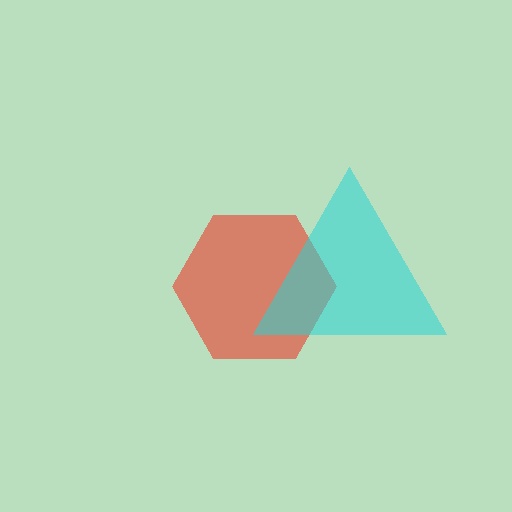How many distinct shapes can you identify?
There are 2 distinct shapes: a red hexagon, a cyan triangle.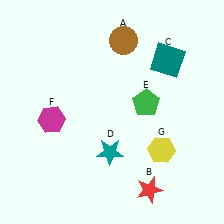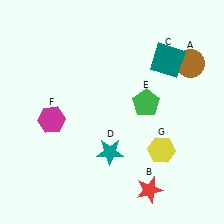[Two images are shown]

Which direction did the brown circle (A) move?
The brown circle (A) moved right.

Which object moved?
The brown circle (A) moved right.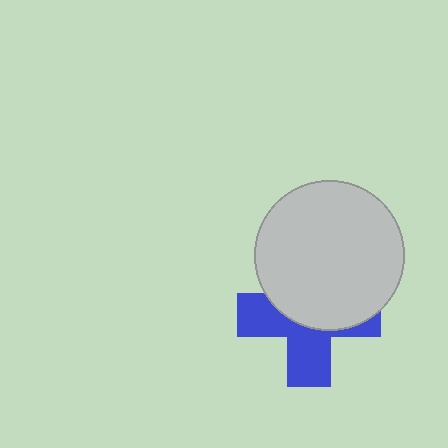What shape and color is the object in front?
The object in front is a light gray circle.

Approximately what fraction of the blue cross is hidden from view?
Roughly 52% of the blue cross is hidden behind the light gray circle.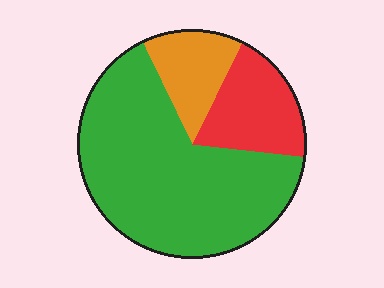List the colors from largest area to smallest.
From largest to smallest: green, red, orange.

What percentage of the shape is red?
Red takes up less than a quarter of the shape.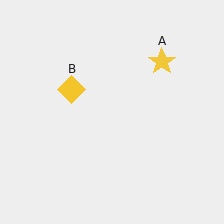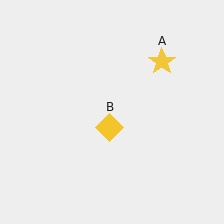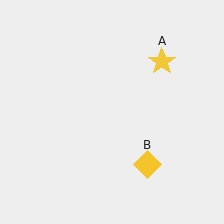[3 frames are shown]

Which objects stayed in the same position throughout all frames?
Yellow star (object A) remained stationary.